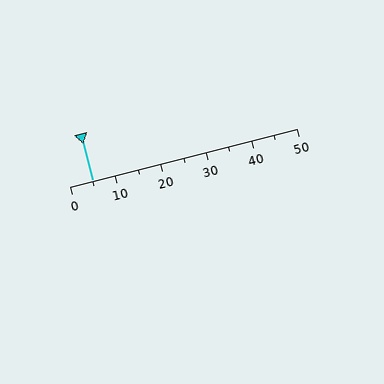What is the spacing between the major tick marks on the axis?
The major ticks are spaced 10 apart.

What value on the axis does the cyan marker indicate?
The marker indicates approximately 5.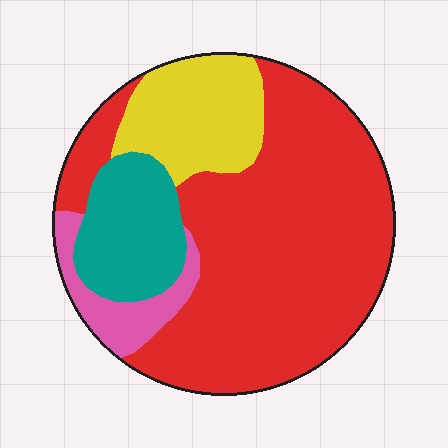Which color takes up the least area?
Pink, at roughly 10%.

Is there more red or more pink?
Red.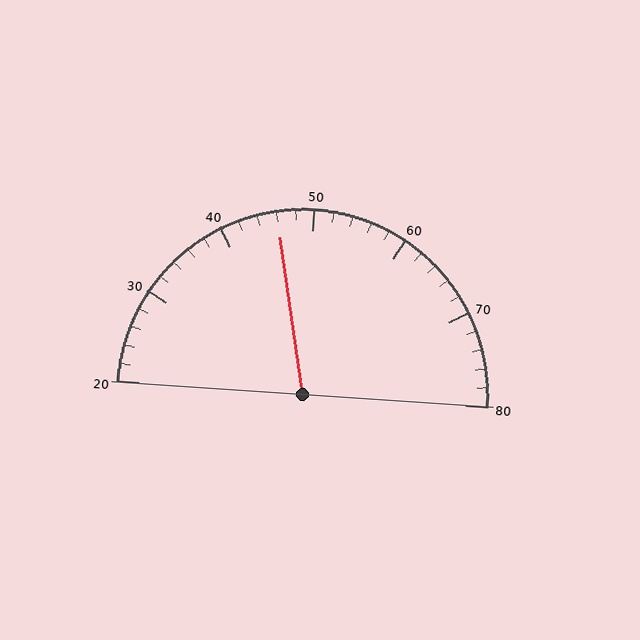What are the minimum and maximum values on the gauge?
The gauge ranges from 20 to 80.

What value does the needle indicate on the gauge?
The needle indicates approximately 46.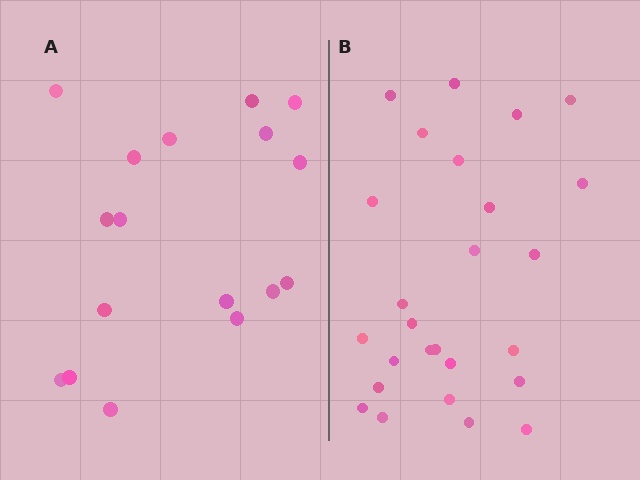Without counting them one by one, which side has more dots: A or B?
Region B (the right region) has more dots.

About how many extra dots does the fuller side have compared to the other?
Region B has roughly 8 or so more dots than region A.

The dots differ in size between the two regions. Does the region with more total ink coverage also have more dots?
No. Region A has more total ink coverage because its dots are larger, but region B actually contains more individual dots. Total area can be misleading — the number of items is what matters here.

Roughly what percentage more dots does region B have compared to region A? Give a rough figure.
About 55% more.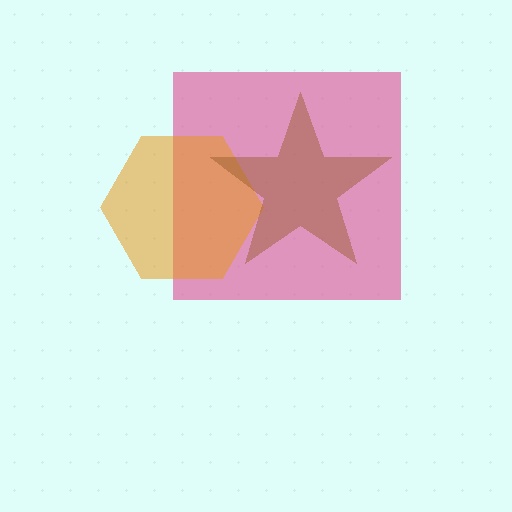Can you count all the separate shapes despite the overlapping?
Yes, there are 3 separate shapes.